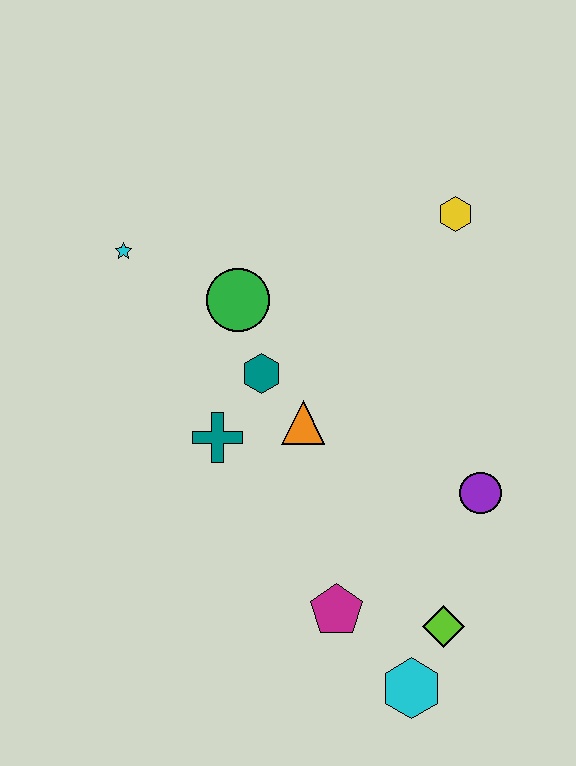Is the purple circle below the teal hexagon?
Yes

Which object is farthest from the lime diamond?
The cyan star is farthest from the lime diamond.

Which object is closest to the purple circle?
The lime diamond is closest to the purple circle.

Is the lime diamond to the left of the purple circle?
Yes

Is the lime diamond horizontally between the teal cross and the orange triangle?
No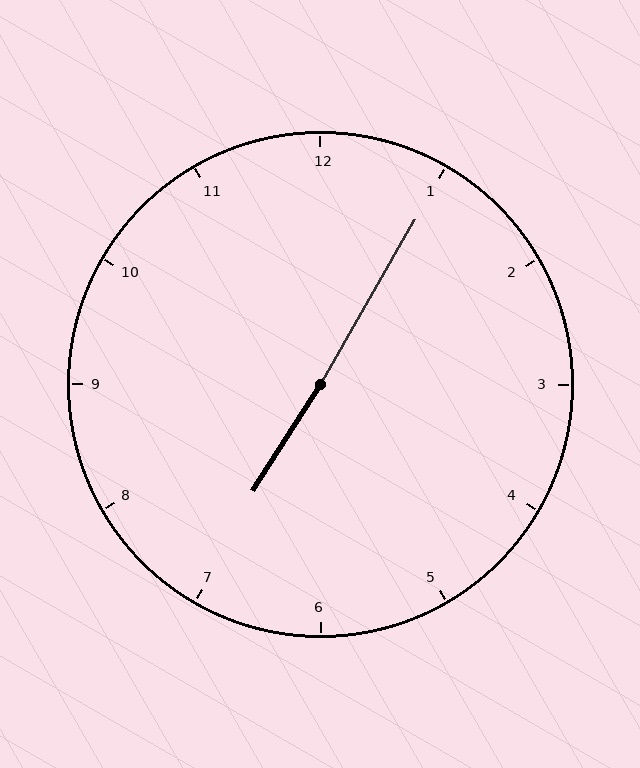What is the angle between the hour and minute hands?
Approximately 178 degrees.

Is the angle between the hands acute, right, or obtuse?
It is obtuse.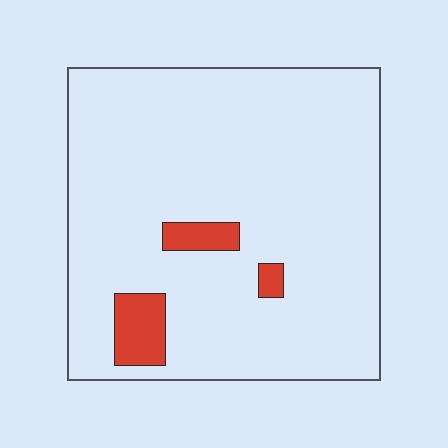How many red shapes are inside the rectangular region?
3.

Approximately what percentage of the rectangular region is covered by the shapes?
Approximately 5%.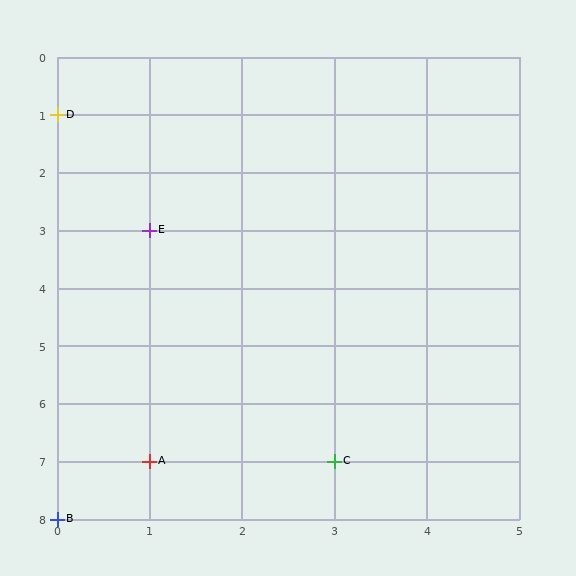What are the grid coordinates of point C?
Point C is at grid coordinates (3, 7).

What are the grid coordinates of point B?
Point B is at grid coordinates (0, 8).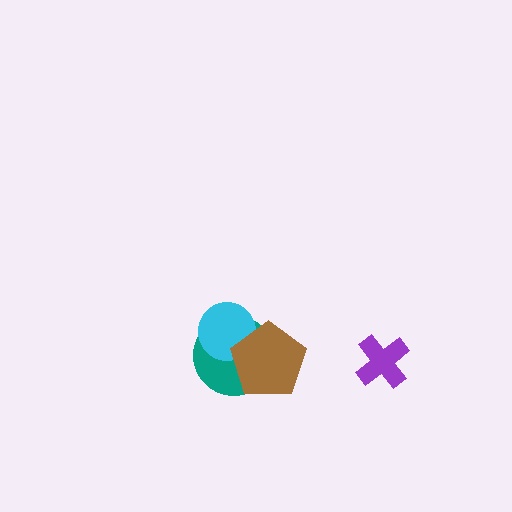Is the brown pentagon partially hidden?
No, no other shape covers it.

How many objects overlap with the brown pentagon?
2 objects overlap with the brown pentagon.